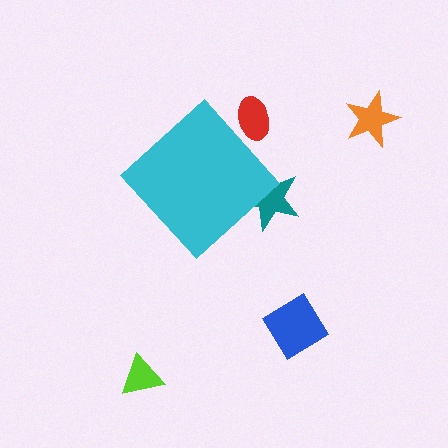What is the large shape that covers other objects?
A cyan diamond.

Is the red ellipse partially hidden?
Yes, the red ellipse is partially hidden behind the cyan diamond.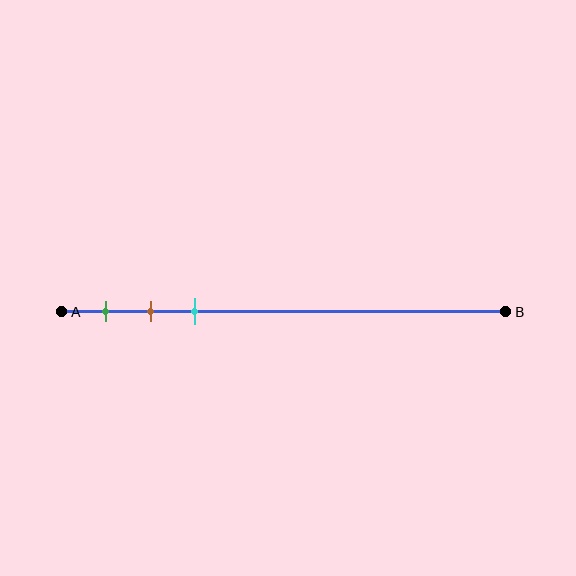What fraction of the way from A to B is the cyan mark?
The cyan mark is approximately 30% (0.3) of the way from A to B.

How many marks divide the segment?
There are 3 marks dividing the segment.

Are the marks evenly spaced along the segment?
Yes, the marks are approximately evenly spaced.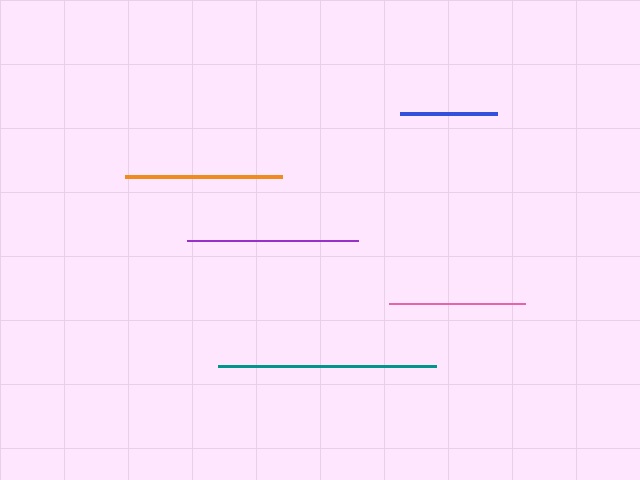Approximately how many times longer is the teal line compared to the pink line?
The teal line is approximately 1.6 times the length of the pink line.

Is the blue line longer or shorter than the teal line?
The teal line is longer than the blue line.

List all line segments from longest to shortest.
From longest to shortest: teal, purple, orange, pink, blue.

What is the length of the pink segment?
The pink segment is approximately 136 pixels long.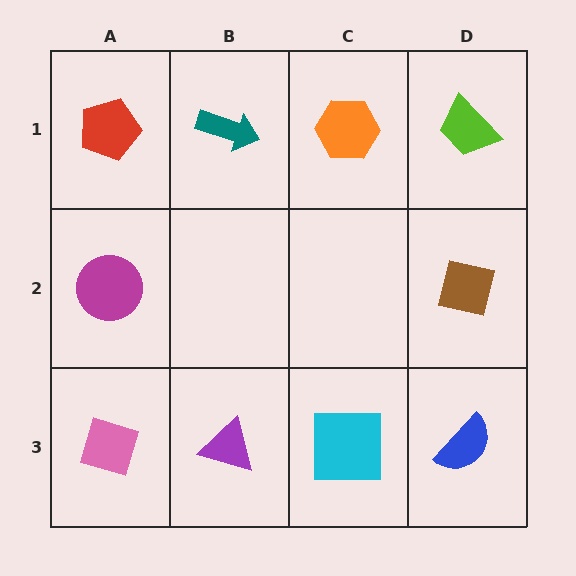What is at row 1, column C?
An orange hexagon.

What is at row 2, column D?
A brown square.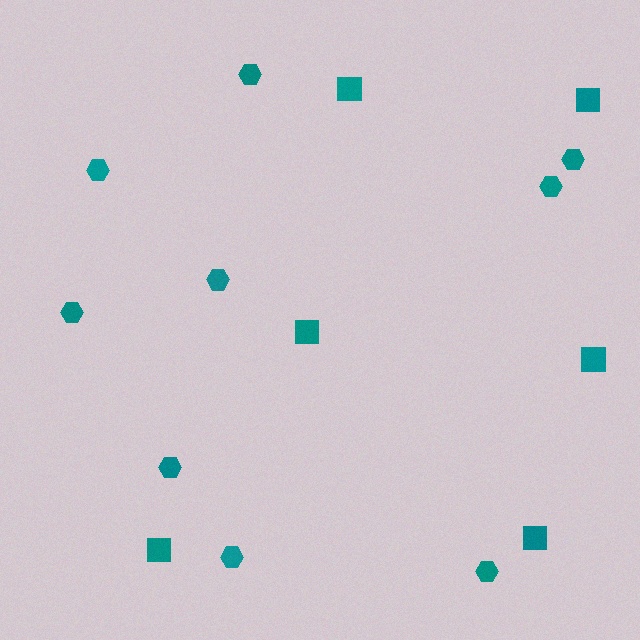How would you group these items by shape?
There are 2 groups: one group of hexagons (9) and one group of squares (6).